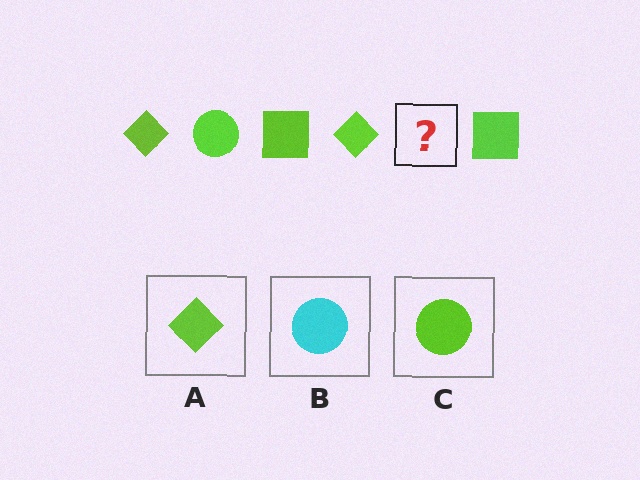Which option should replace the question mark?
Option C.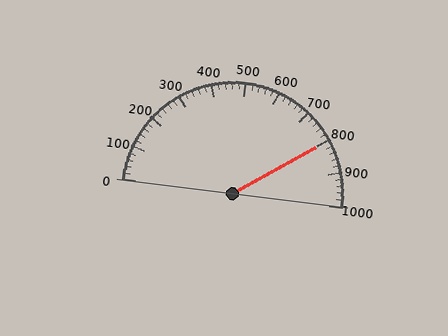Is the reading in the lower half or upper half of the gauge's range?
The reading is in the upper half of the range (0 to 1000).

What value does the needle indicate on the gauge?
The needle indicates approximately 800.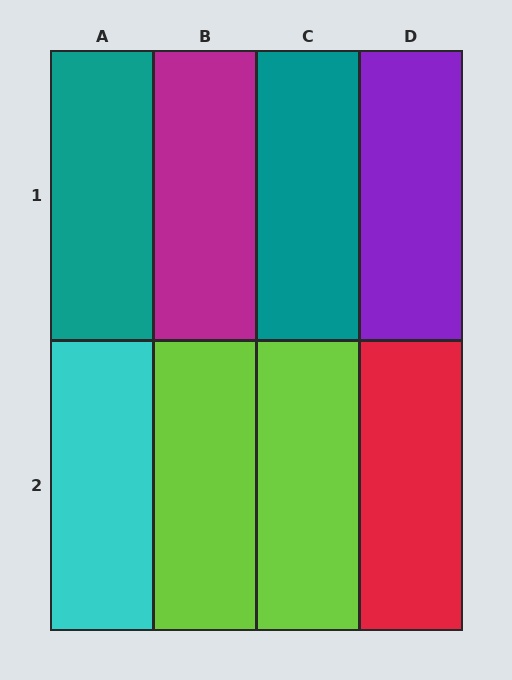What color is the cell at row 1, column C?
Teal.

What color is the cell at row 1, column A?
Teal.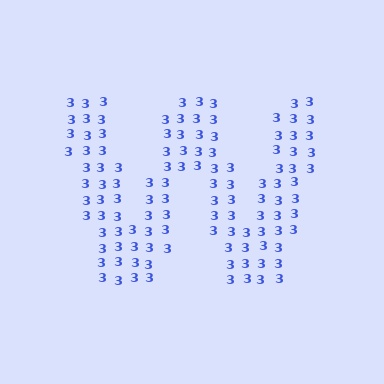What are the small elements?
The small elements are digit 3's.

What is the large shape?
The large shape is the letter W.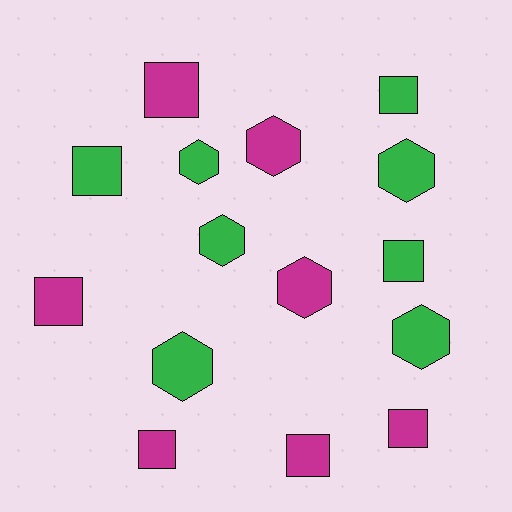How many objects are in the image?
There are 15 objects.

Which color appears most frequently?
Green, with 8 objects.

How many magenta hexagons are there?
There are 2 magenta hexagons.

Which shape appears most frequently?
Square, with 8 objects.